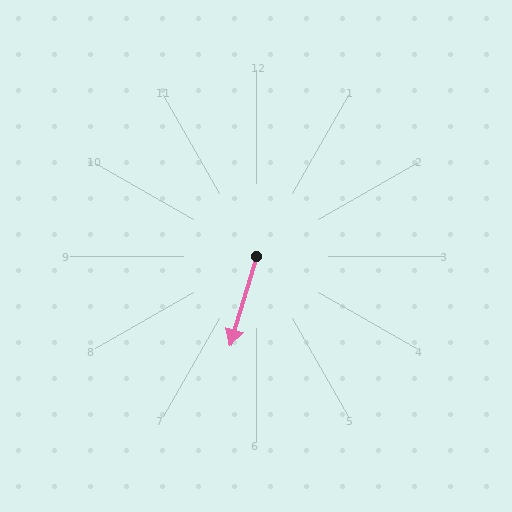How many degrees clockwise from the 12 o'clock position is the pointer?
Approximately 196 degrees.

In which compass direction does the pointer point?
South.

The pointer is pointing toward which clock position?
Roughly 7 o'clock.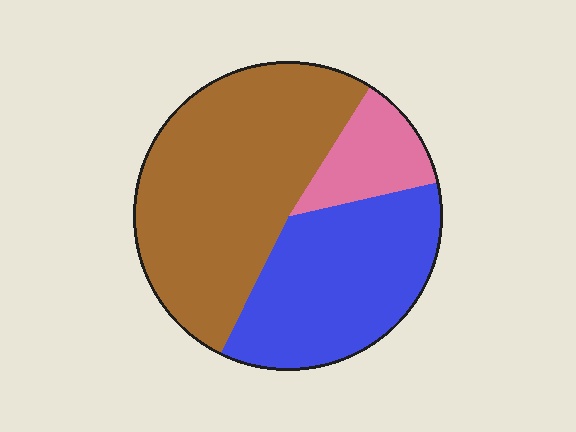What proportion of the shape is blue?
Blue takes up between a quarter and a half of the shape.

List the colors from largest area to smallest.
From largest to smallest: brown, blue, pink.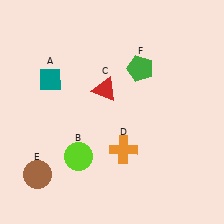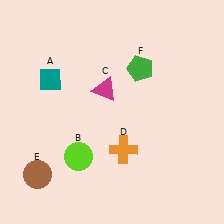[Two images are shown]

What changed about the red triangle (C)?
In Image 1, C is red. In Image 2, it changed to magenta.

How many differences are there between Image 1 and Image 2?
There is 1 difference between the two images.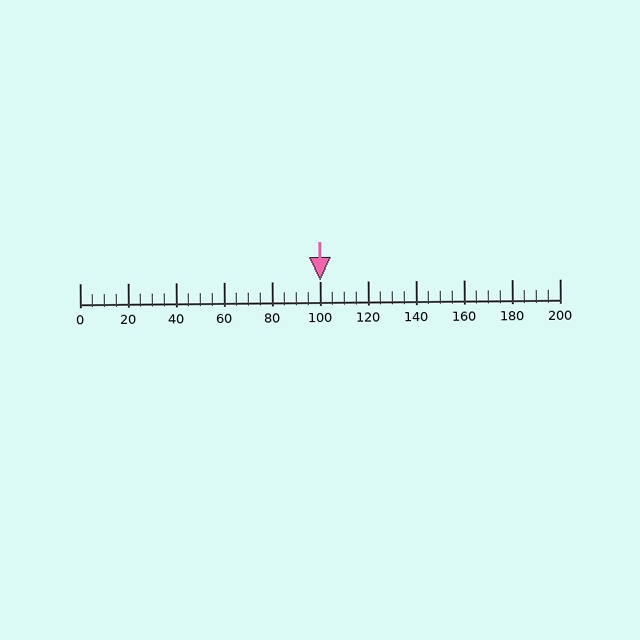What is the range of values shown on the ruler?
The ruler shows values from 0 to 200.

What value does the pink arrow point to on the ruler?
The pink arrow points to approximately 100.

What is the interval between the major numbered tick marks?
The major tick marks are spaced 20 units apart.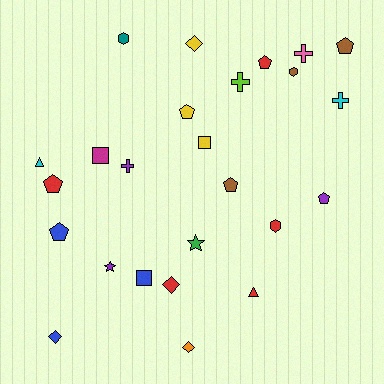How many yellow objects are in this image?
There are 3 yellow objects.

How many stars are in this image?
There are 2 stars.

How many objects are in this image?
There are 25 objects.